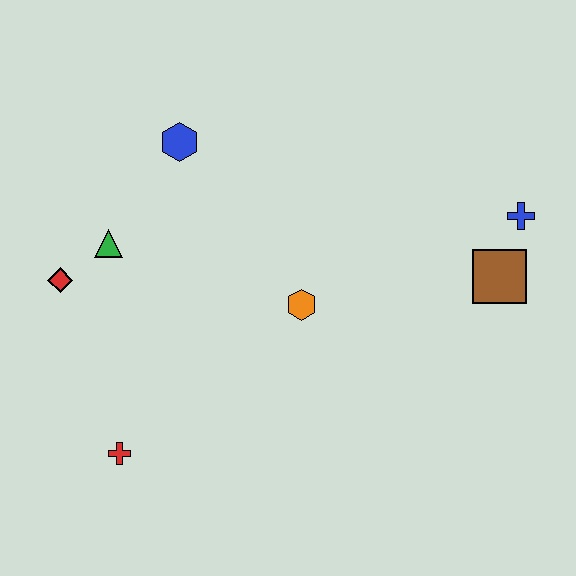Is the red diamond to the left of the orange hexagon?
Yes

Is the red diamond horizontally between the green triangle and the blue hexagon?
No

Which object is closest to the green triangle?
The red diamond is closest to the green triangle.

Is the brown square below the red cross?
No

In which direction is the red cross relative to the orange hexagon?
The red cross is to the left of the orange hexagon.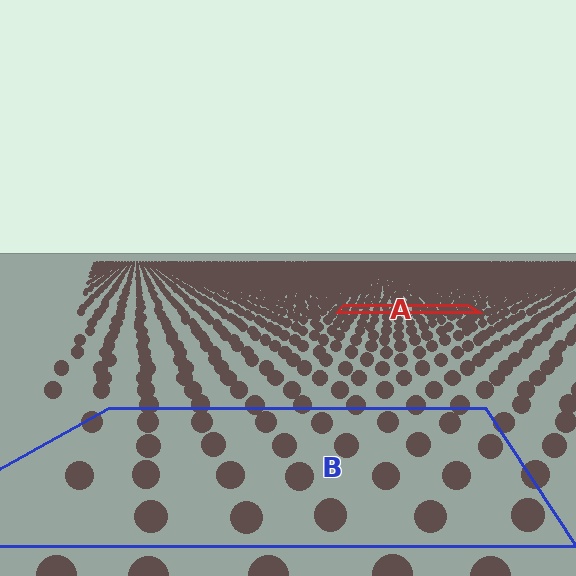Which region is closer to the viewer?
Region B is closer. The texture elements there are larger and more spread out.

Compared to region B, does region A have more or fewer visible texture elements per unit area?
Region A has more texture elements per unit area — they are packed more densely because it is farther away.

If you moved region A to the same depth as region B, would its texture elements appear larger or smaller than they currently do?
They would appear larger. At a closer depth, the same texture elements are projected at a bigger on-screen size.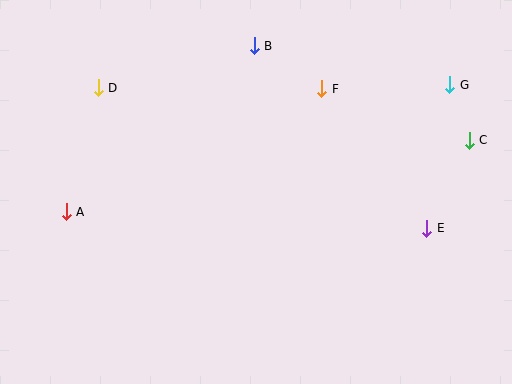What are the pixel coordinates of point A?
Point A is at (66, 212).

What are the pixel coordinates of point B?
Point B is at (254, 46).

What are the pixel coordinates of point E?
Point E is at (427, 228).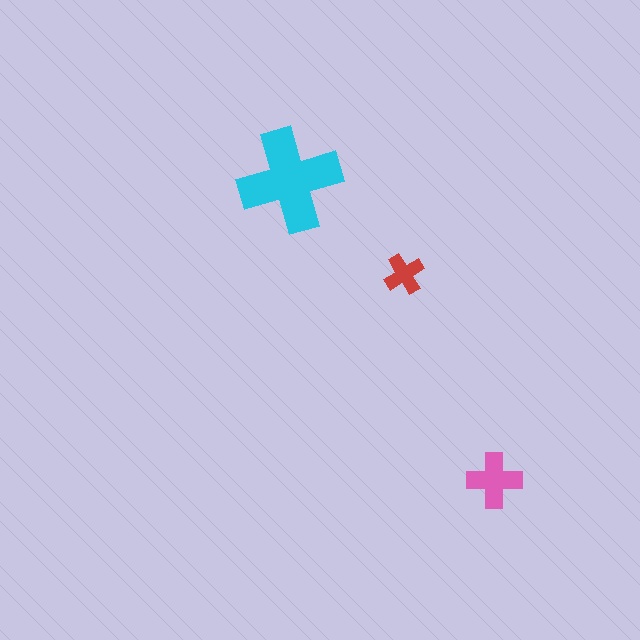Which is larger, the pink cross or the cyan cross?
The cyan one.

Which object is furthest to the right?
The pink cross is rightmost.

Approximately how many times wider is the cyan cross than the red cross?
About 2.5 times wider.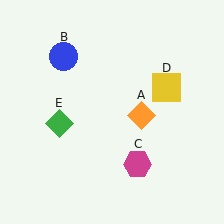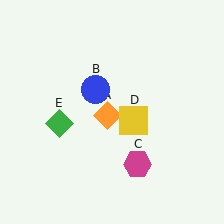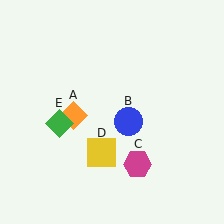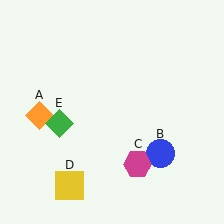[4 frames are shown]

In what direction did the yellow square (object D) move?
The yellow square (object D) moved down and to the left.